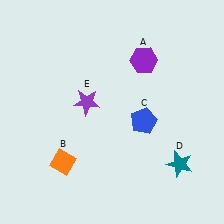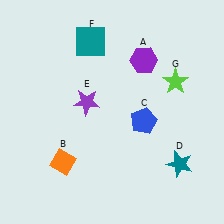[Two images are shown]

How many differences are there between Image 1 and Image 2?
There are 2 differences between the two images.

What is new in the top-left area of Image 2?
A teal square (F) was added in the top-left area of Image 2.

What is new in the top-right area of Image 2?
A lime star (G) was added in the top-right area of Image 2.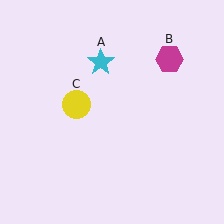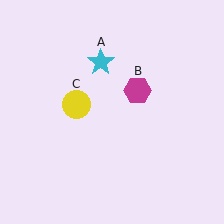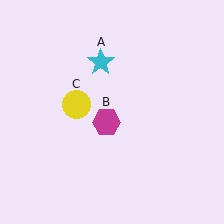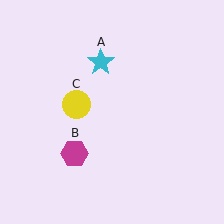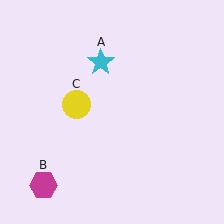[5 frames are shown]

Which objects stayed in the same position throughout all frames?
Cyan star (object A) and yellow circle (object C) remained stationary.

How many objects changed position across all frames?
1 object changed position: magenta hexagon (object B).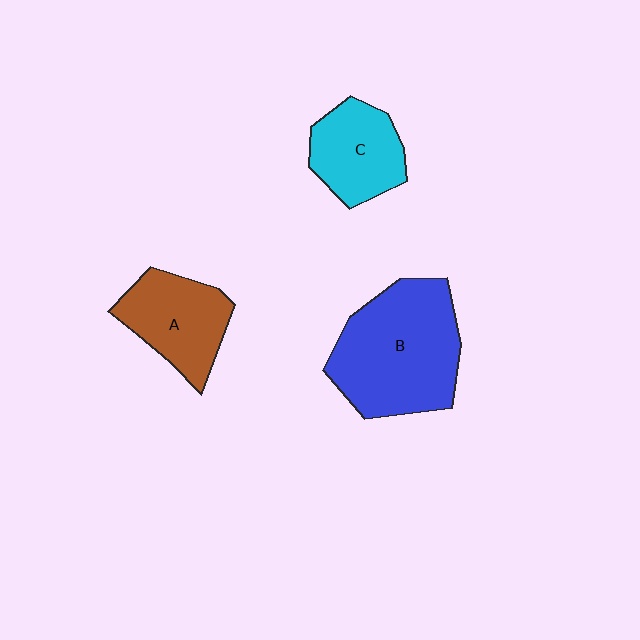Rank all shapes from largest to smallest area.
From largest to smallest: B (blue), A (brown), C (cyan).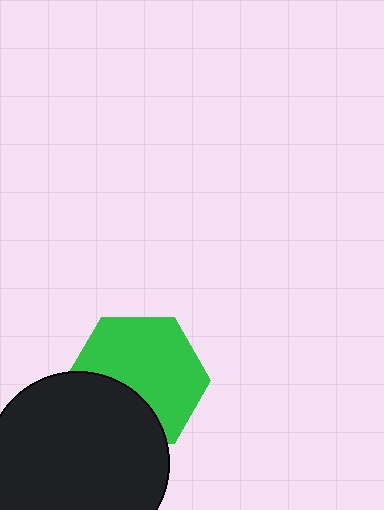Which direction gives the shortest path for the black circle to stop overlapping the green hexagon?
Moving down gives the shortest separation.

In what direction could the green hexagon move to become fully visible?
The green hexagon could move up. That would shift it out from behind the black circle entirely.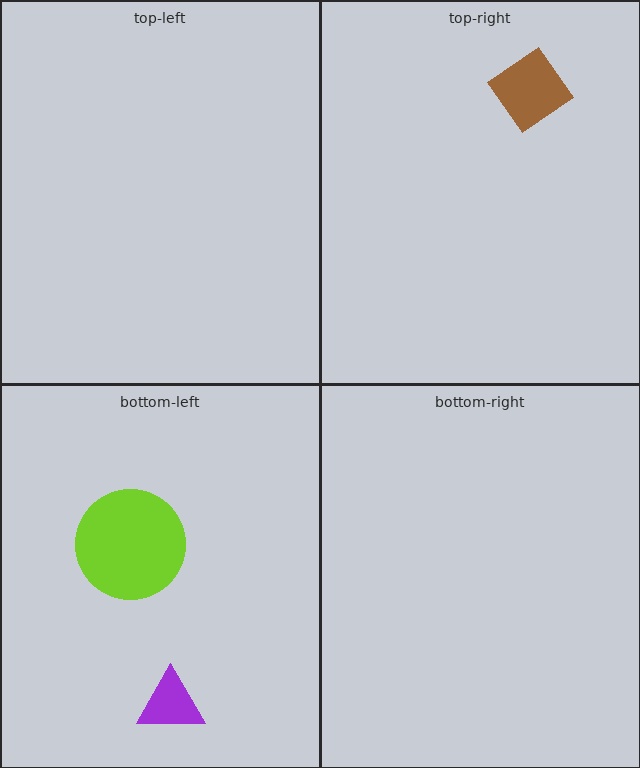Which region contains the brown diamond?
The top-right region.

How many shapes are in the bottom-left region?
2.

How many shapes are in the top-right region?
1.